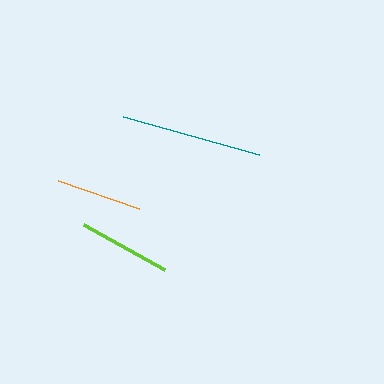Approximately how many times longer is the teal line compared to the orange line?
The teal line is approximately 1.6 times the length of the orange line.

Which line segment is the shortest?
The orange line is the shortest at approximately 86 pixels.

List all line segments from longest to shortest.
From longest to shortest: teal, lime, orange.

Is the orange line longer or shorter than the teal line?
The teal line is longer than the orange line.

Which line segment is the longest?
The teal line is the longest at approximately 141 pixels.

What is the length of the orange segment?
The orange segment is approximately 86 pixels long.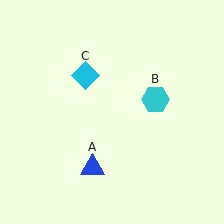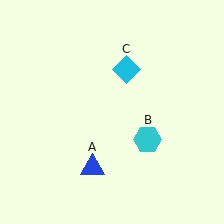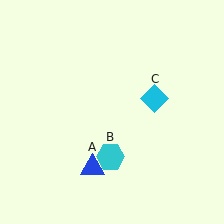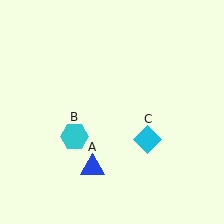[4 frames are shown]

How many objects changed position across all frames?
2 objects changed position: cyan hexagon (object B), cyan diamond (object C).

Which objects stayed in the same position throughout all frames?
Blue triangle (object A) remained stationary.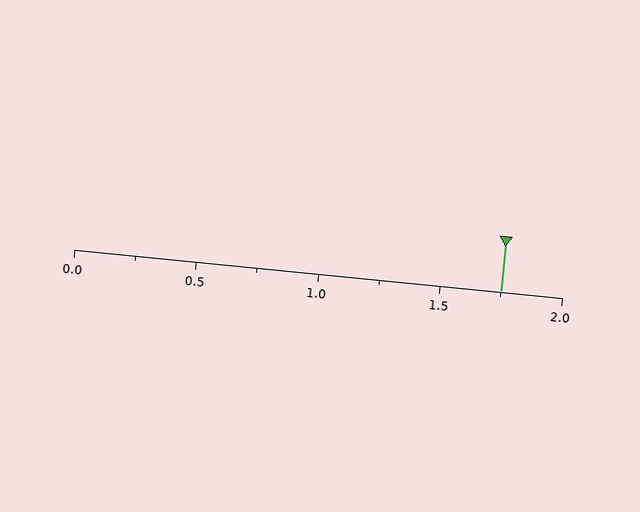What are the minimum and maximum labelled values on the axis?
The axis runs from 0.0 to 2.0.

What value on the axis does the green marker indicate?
The marker indicates approximately 1.75.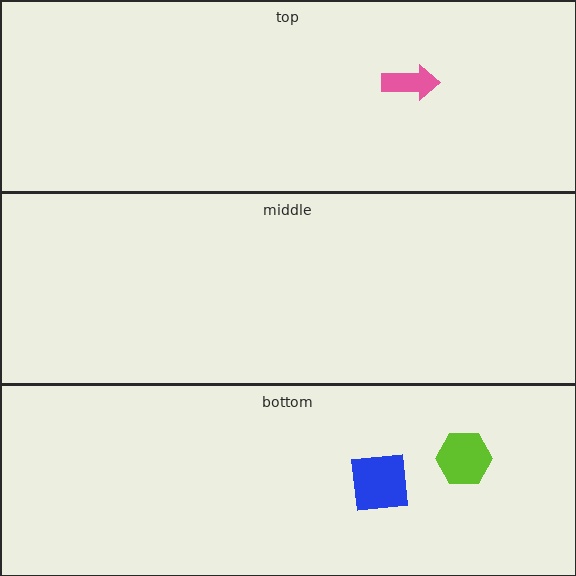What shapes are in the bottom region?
The blue square, the lime hexagon.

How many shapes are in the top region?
1.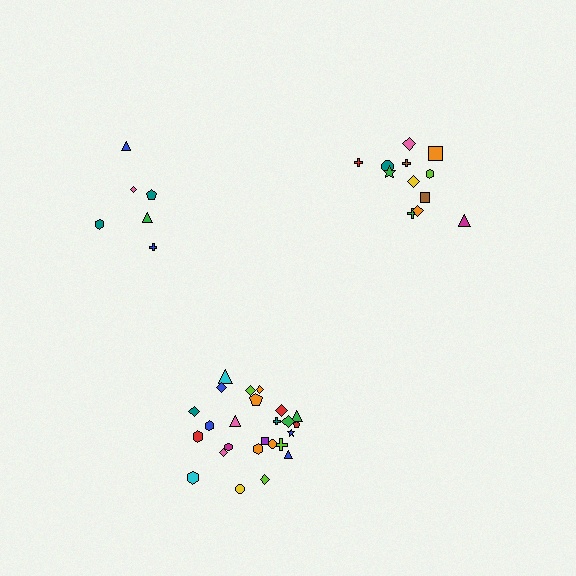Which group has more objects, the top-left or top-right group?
The top-right group.